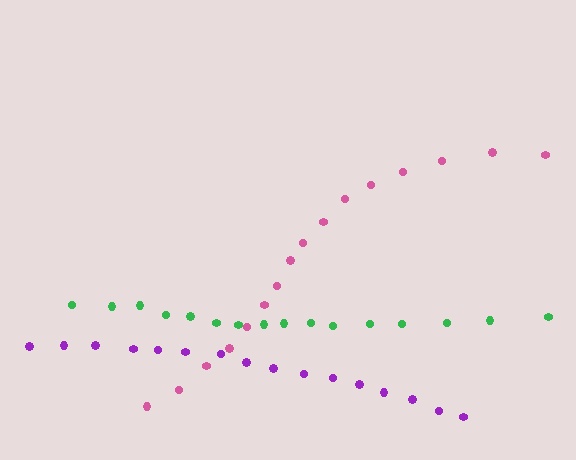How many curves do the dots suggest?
There are 3 distinct paths.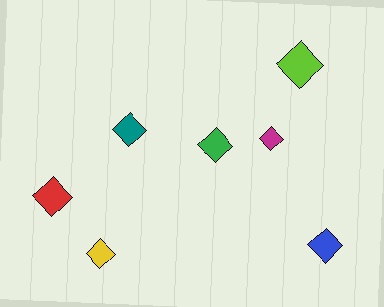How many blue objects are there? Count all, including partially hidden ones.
There is 1 blue object.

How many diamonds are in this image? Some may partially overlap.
There are 7 diamonds.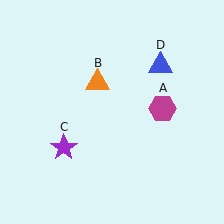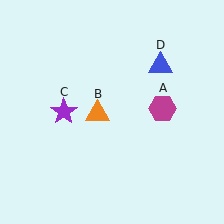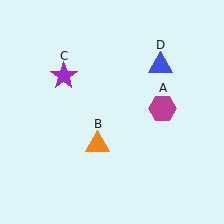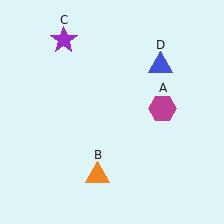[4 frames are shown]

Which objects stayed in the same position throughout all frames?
Magenta hexagon (object A) and blue triangle (object D) remained stationary.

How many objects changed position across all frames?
2 objects changed position: orange triangle (object B), purple star (object C).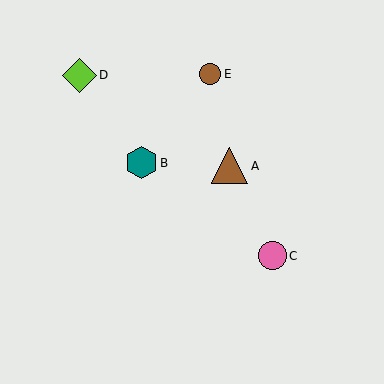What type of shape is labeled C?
Shape C is a pink circle.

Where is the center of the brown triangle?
The center of the brown triangle is at (230, 166).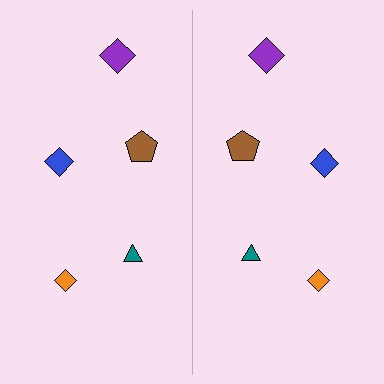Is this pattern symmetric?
Yes, this pattern has bilateral (reflection) symmetry.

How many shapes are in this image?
There are 10 shapes in this image.